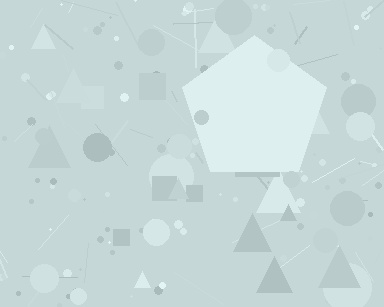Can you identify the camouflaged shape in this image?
The camouflaged shape is a pentagon.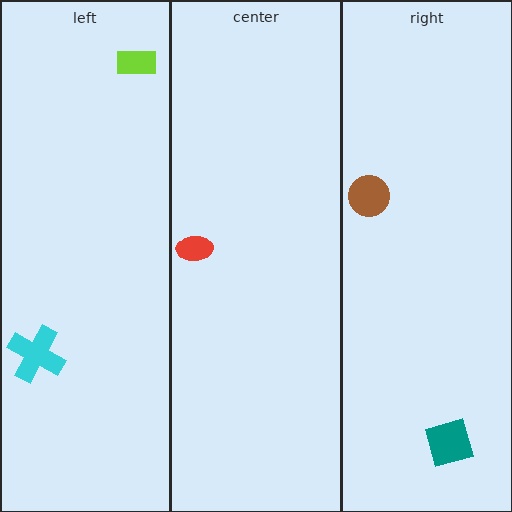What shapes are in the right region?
The teal diamond, the brown circle.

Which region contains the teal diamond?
The right region.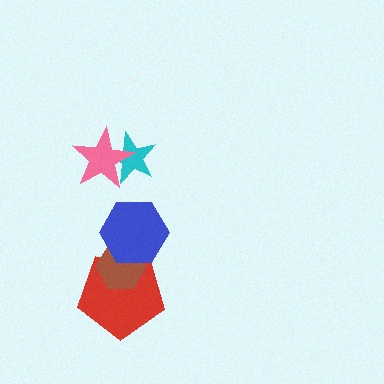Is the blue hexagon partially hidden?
No, no other shape covers it.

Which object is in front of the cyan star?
The pink star is in front of the cyan star.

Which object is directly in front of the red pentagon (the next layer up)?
The brown hexagon is directly in front of the red pentagon.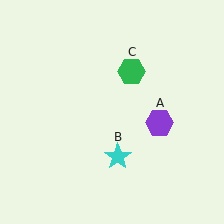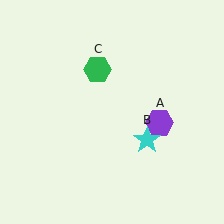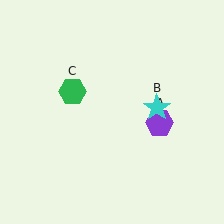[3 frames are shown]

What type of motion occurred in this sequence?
The cyan star (object B), green hexagon (object C) rotated counterclockwise around the center of the scene.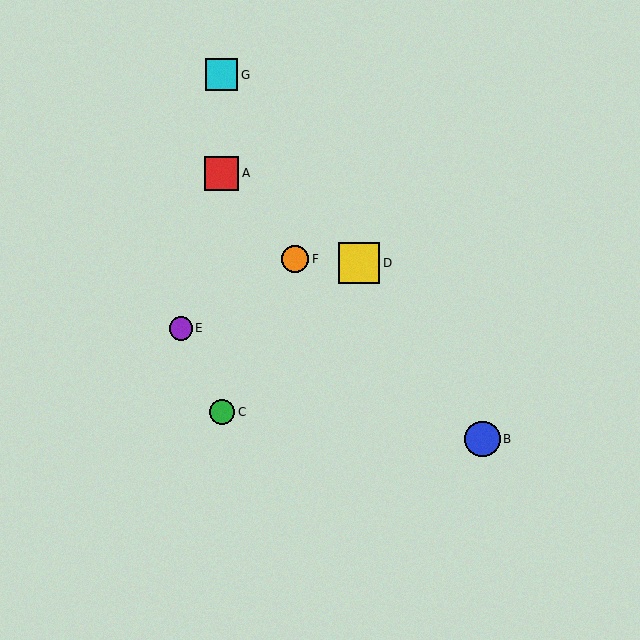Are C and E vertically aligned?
No, C is at x≈222 and E is at x≈181.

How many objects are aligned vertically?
3 objects (A, C, G) are aligned vertically.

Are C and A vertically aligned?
Yes, both are at x≈222.